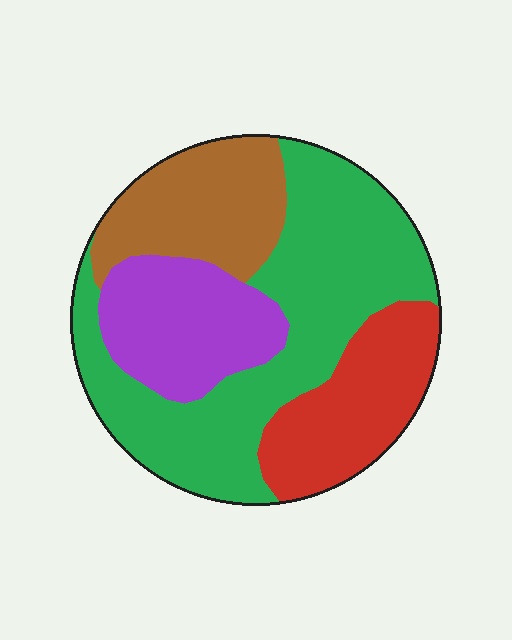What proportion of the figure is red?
Red takes up about one fifth (1/5) of the figure.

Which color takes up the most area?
Green, at roughly 45%.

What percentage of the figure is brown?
Brown covers around 20% of the figure.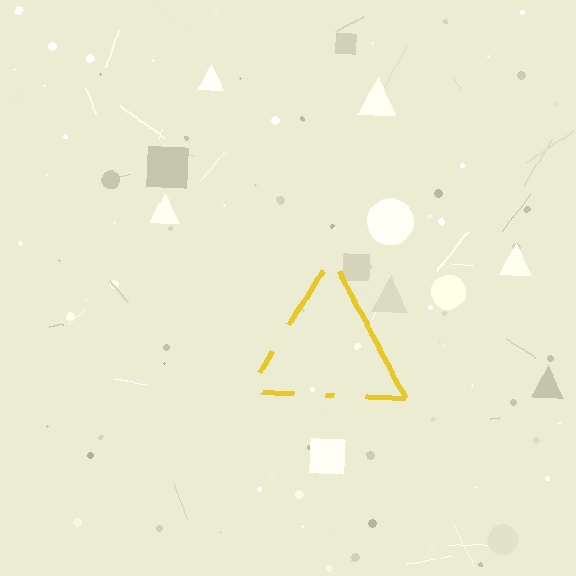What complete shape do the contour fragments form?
The contour fragments form a triangle.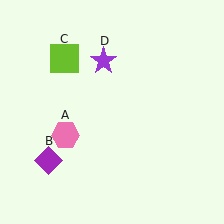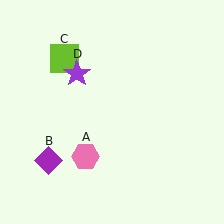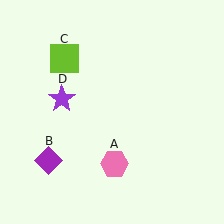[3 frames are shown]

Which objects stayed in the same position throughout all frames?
Purple diamond (object B) and lime square (object C) remained stationary.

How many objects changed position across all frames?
2 objects changed position: pink hexagon (object A), purple star (object D).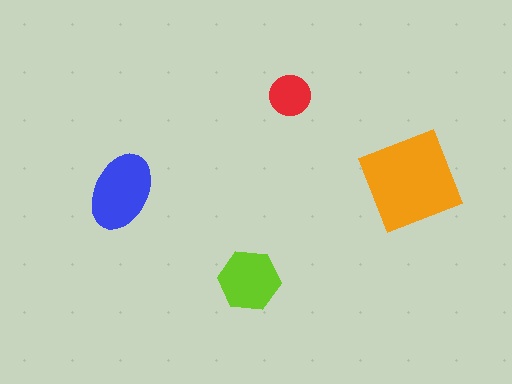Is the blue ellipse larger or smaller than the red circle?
Larger.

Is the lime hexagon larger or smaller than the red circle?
Larger.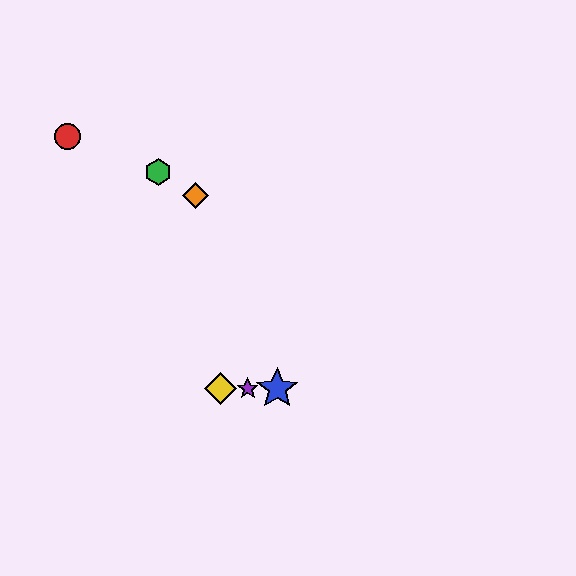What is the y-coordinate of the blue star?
The blue star is at y≈389.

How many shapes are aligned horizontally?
3 shapes (the blue star, the yellow diamond, the purple star) are aligned horizontally.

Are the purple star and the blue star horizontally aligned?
Yes, both are at y≈389.